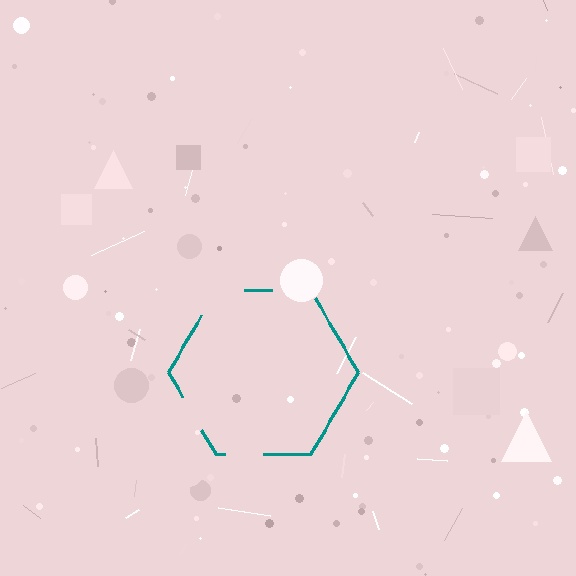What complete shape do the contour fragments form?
The contour fragments form a hexagon.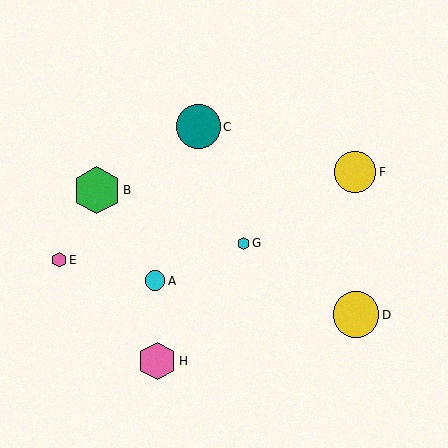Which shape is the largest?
The green hexagon (labeled B) is the largest.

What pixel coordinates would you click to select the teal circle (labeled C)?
Click at (198, 127) to select the teal circle C.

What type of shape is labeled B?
Shape B is a green hexagon.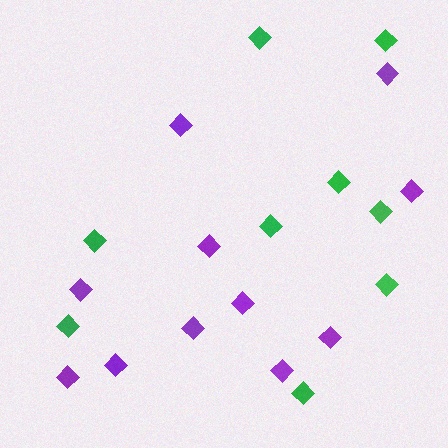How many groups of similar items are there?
There are 2 groups: one group of purple diamonds (11) and one group of green diamonds (9).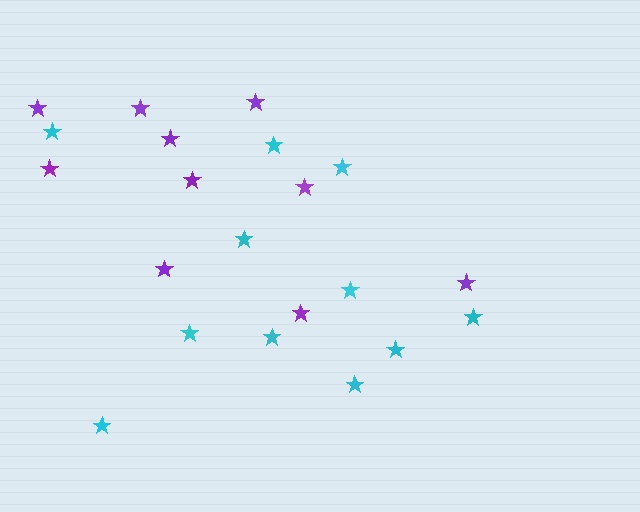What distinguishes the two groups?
There are 2 groups: one group of cyan stars (11) and one group of purple stars (10).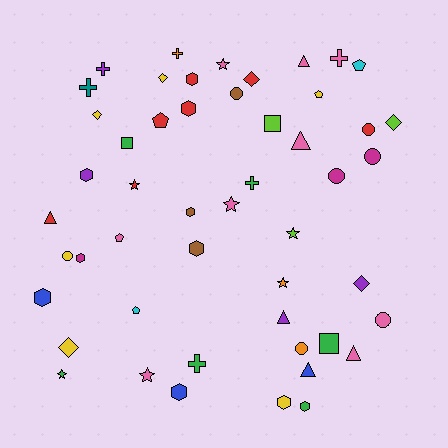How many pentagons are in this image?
There are 5 pentagons.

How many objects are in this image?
There are 50 objects.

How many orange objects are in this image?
There are 3 orange objects.